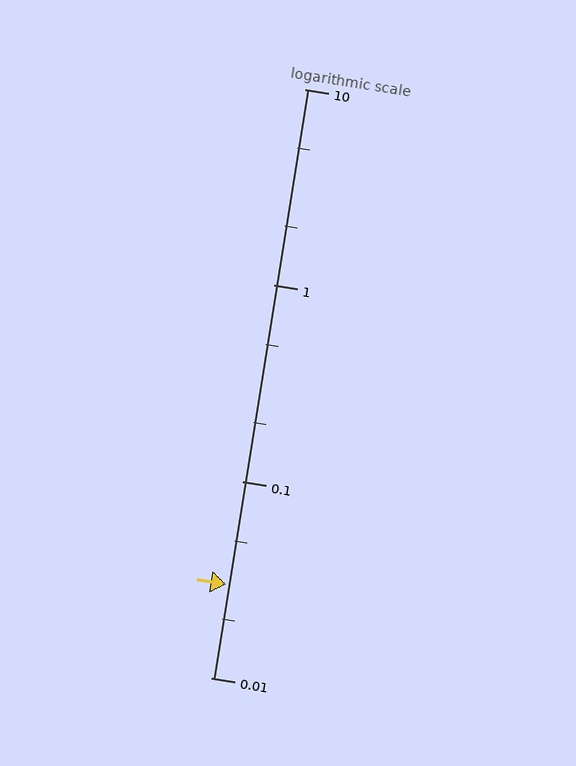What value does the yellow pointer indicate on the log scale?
The pointer indicates approximately 0.03.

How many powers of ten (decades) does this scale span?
The scale spans 3 decades, from 0.01 to 10.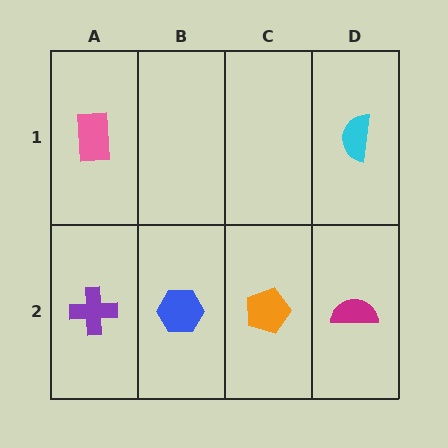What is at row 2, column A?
A purple cross.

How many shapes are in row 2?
4 shapes.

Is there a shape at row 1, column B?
No, that cell is empty.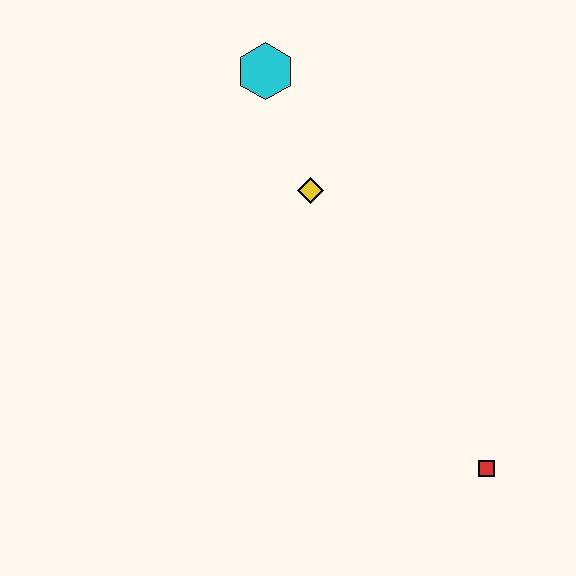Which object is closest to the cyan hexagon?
The yellow diamond is closest to the cyan hexagon.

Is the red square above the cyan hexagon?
No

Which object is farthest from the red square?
The cyan hexagon is farthest from the red square.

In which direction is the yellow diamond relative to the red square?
The yellow diamond is above the red square.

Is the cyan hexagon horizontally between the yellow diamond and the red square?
No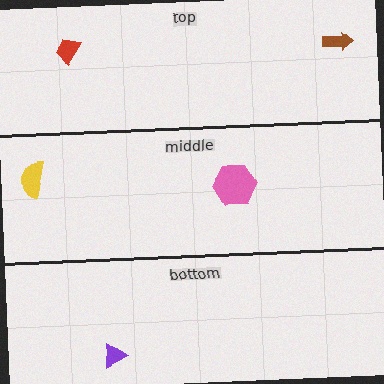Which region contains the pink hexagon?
The middle region.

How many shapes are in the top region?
2.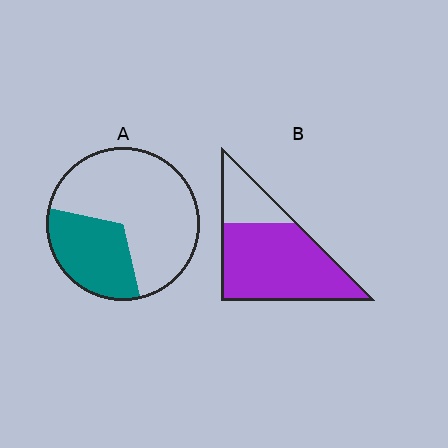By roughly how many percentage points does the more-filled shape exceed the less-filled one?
By roughly 45 percentage points (B over A).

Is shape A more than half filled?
No.